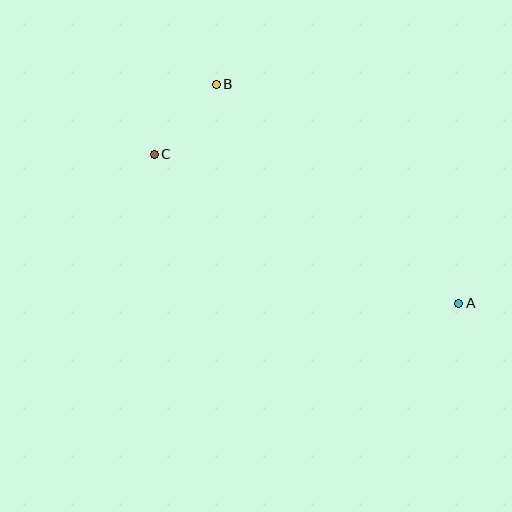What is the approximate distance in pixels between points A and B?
The distance between A and B is approximately 327 pixels.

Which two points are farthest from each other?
Points A and C are farthest from each other.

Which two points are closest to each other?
Points B and C are closest to each other.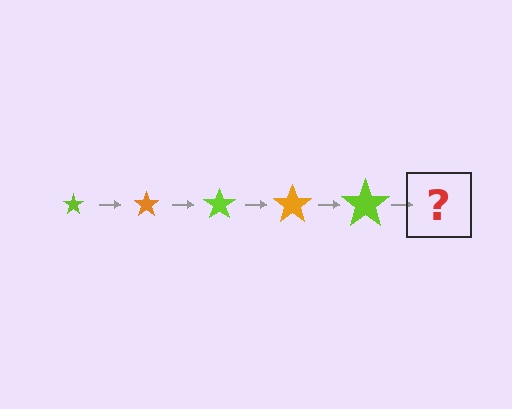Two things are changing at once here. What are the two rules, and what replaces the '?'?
The two rules are that the star grows larger each step and the color cycles through lime and orange. The '?' should be an orange star, larger than the previous one.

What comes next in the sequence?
The next element should be an orange star, larger than the previous one.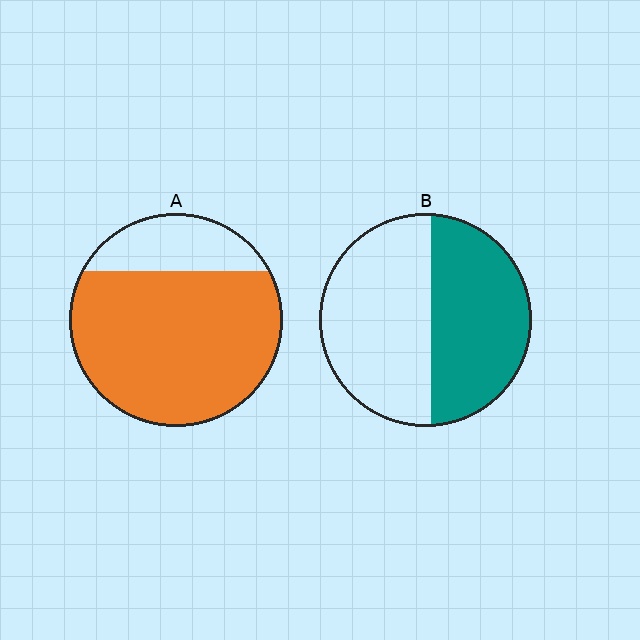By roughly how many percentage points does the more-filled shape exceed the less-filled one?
By roughly 30 percentage points (A over B).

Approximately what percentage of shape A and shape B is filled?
A is approximately 80% and B is approximately 45%.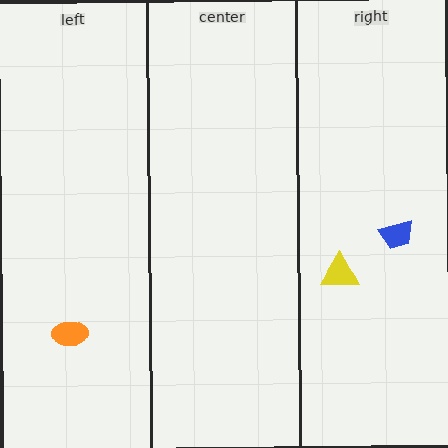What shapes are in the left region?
The orange ellipse.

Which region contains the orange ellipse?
The left region.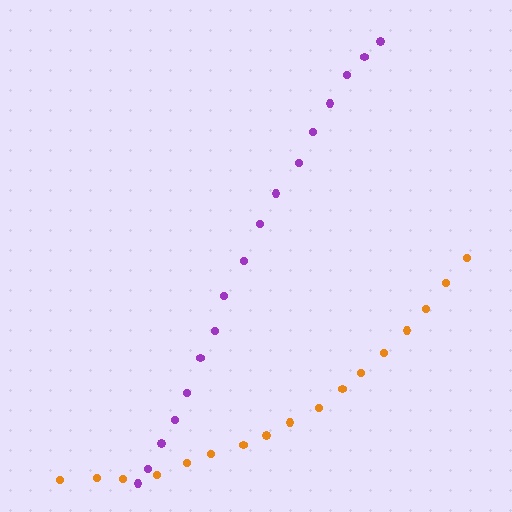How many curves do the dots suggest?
There are 2 distinct paths.